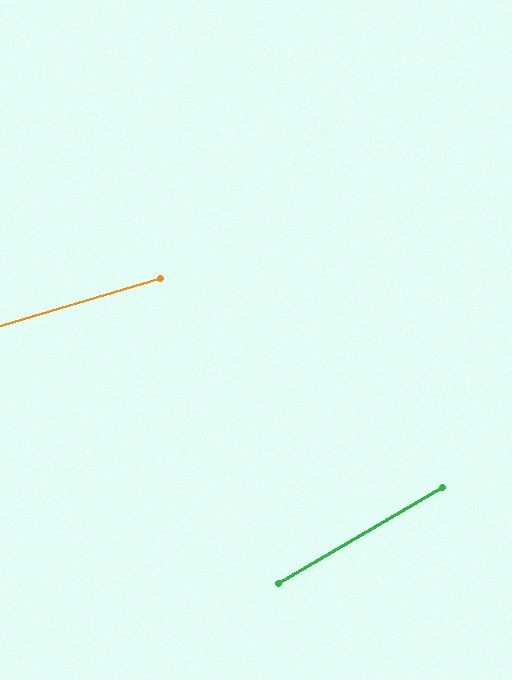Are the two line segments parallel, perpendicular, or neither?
Neither parallel nor perpendicular — they differ by about 14°.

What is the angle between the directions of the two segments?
Approximately 14 degrees.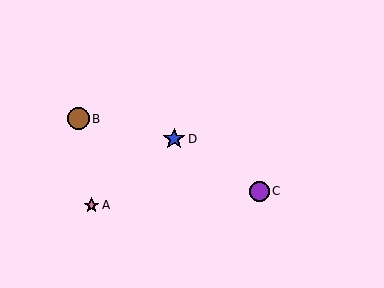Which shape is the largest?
The brown circle (labeled B) is the largest.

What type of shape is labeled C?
Shape C is a purple circle.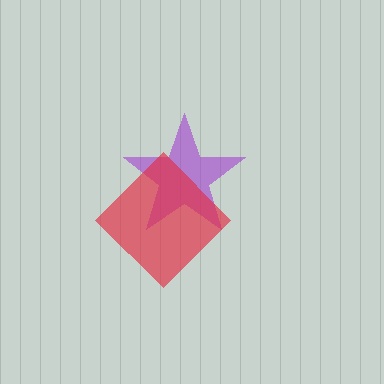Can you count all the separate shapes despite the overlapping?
Yes, there are 2 separate shapes.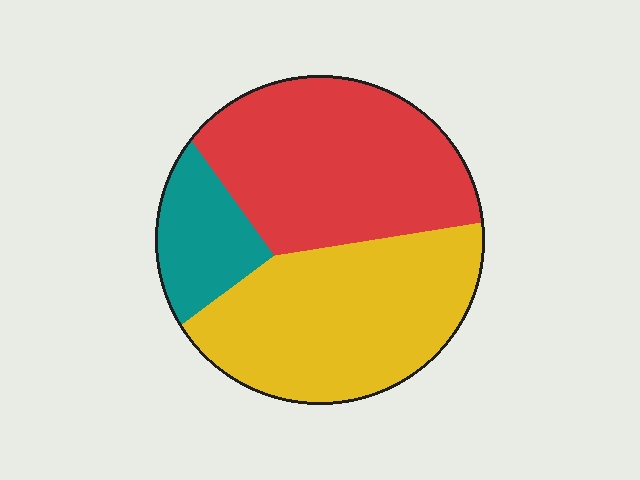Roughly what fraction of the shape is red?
Red covers about 45% of the shape.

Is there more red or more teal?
Red.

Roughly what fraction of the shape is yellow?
Yellow covers about 45% of the shape.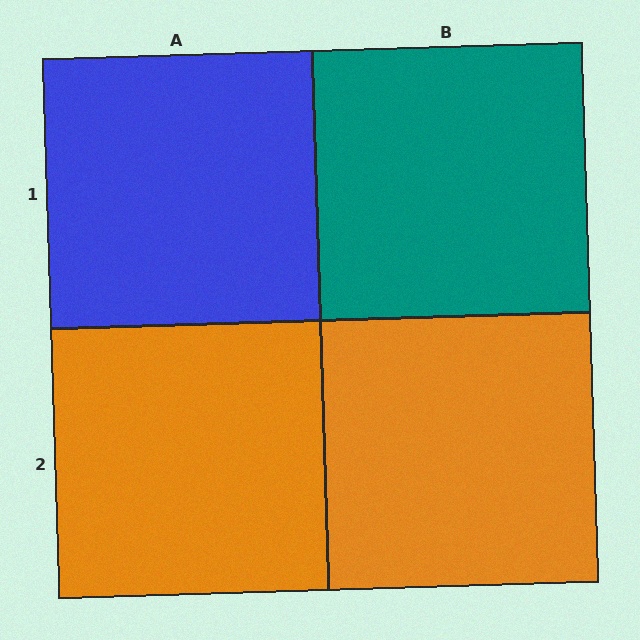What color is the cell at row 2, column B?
Orange.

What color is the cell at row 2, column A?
Orange.